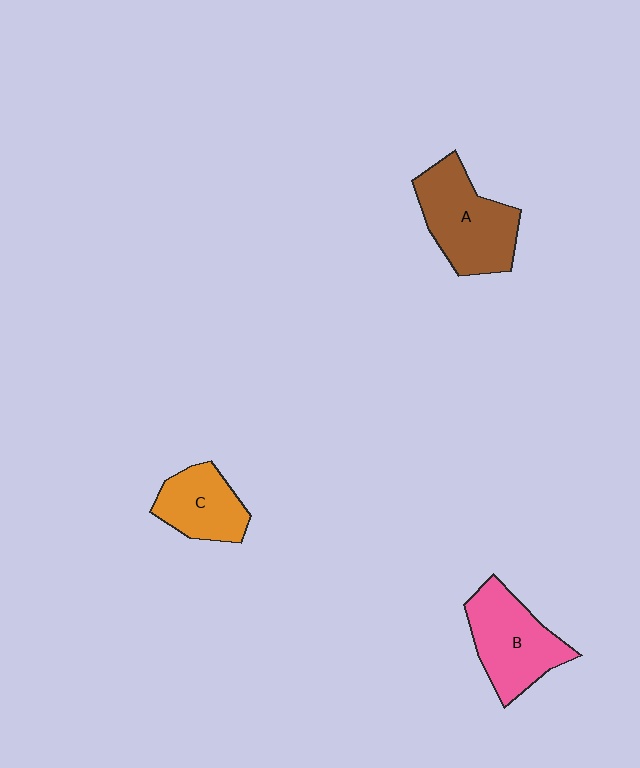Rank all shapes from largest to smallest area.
From largest to smallest: A (brown), B (pink), C (orange).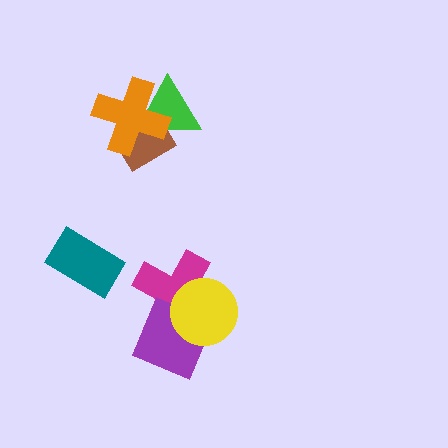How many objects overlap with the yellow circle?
2 objects overlap with the yellow circle.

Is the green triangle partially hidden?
Yes, it is partially covered by another shape.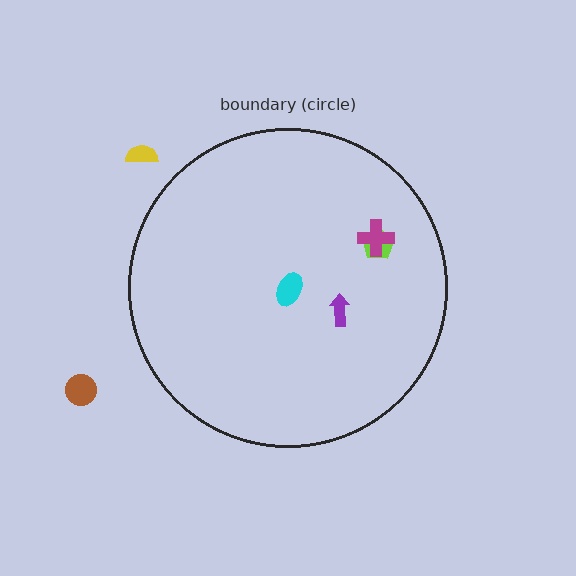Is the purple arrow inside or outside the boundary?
Inside.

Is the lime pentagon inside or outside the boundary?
Inside.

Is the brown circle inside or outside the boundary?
Outside.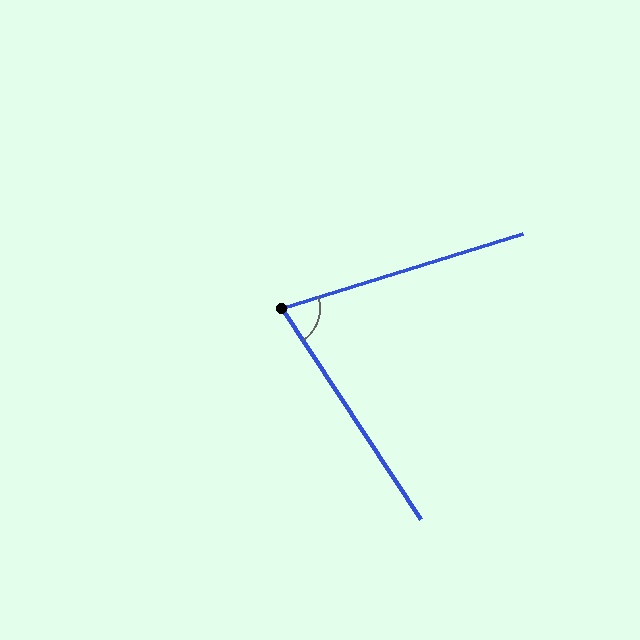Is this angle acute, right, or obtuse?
It is acute.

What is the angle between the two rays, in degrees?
Approximately 74 degrees.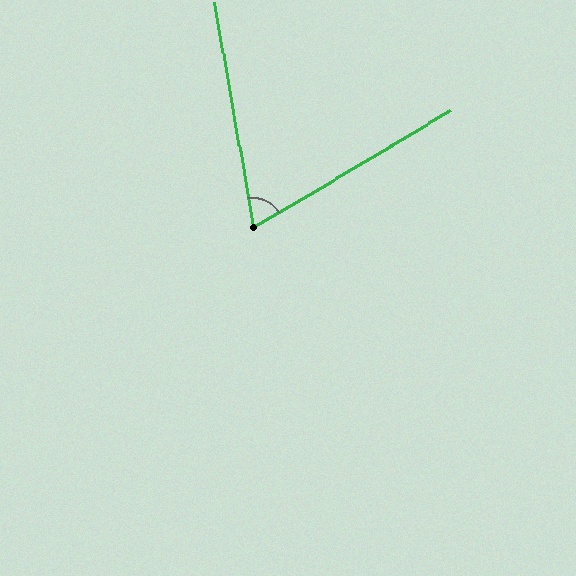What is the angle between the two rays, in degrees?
Approximately 69 degrees.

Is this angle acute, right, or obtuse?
It is acute.